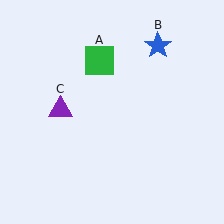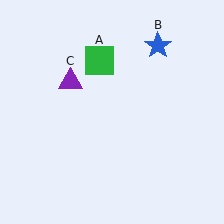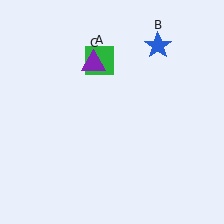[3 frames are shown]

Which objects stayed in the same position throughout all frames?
Green square (object A) and blue star (object B) remained stationary.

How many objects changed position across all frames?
1 object changed position: purple triangle (object C).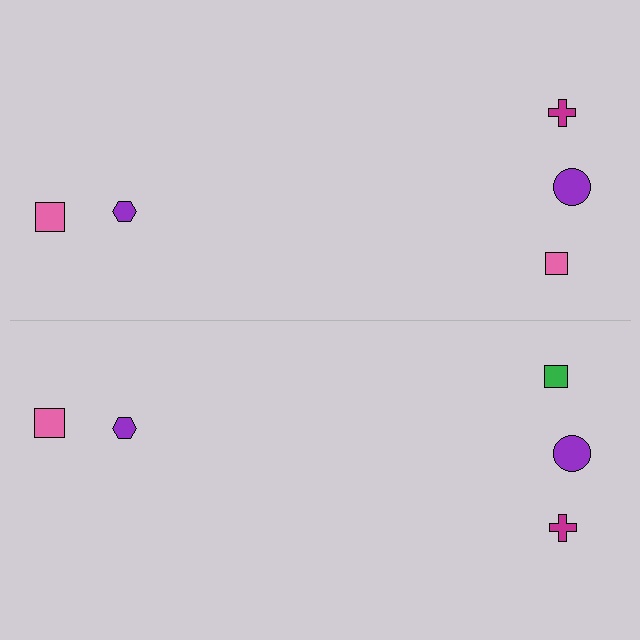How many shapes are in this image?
There are 10 shapes in this image.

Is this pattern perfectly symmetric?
No, the pattern is not perfectly symmetric. The green square on the bottom side breaks the symmetry — its mirror counterpart is pink.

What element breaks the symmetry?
The green square on the bottom side breaks the symmetry — its mirror counterpart is pink.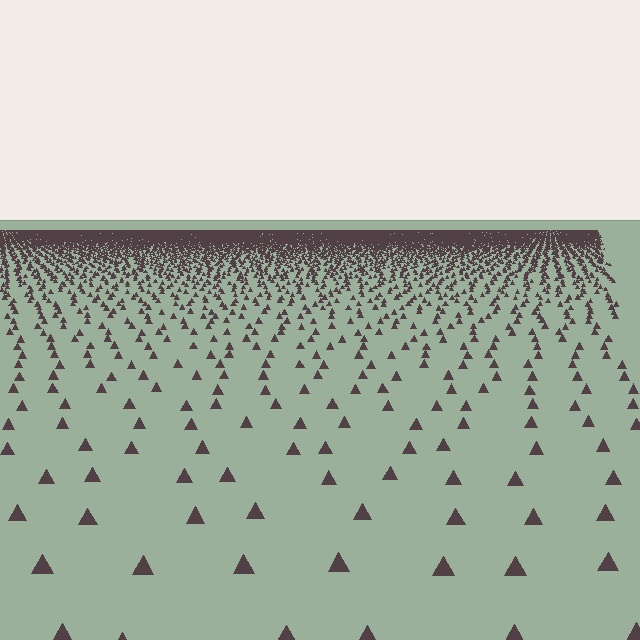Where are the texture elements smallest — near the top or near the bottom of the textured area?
Near the top.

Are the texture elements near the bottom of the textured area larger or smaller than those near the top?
Larger. Near the bottom, elements are closer to the viewer and appear at a bigger on-screen size.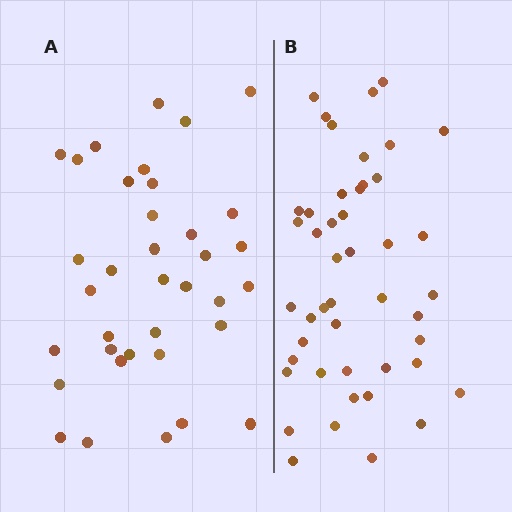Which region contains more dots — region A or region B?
Region B (the right region) has more dots.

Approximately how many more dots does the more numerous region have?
Region B has roughly 10 or so more dots than region A.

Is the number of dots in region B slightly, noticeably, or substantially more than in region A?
Region B has noticeably more, but not dramatically so. The ratio is roughly 1.3 to 1.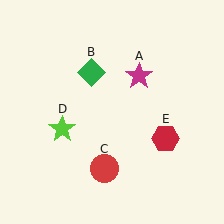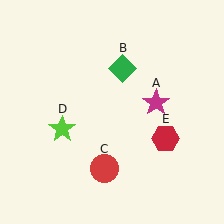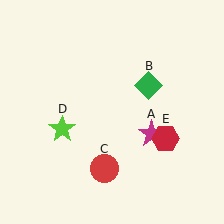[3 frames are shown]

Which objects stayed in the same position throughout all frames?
Red circle (object C) and lime star (object D) and red hexagon (object E) remained stationary.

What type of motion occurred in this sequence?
The magenta star (object A), green diamond (object B) rotated clockwise around the center of the scene.